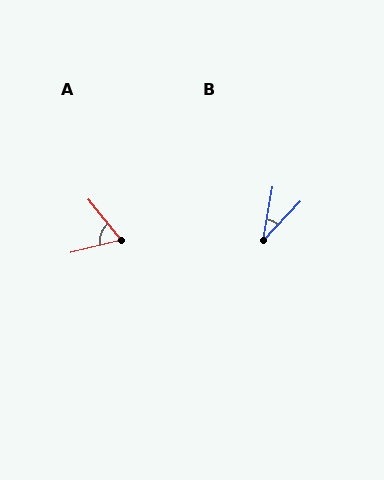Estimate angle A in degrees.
Approximately 64 degrees.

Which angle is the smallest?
B, at approximately 33 degrees.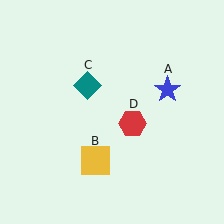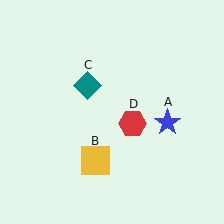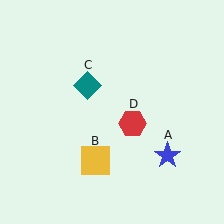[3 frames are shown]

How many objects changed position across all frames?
1 object changed position: blue star (object A).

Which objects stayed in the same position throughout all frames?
Yellow square (object B) and teal diamond (object C) and red hexagon (object D) remained stationary.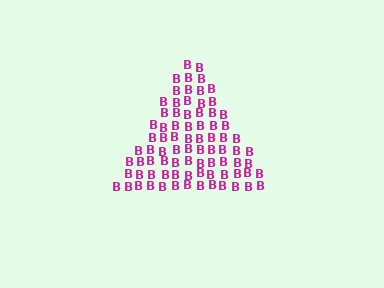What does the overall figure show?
The overall figure shows a triangle.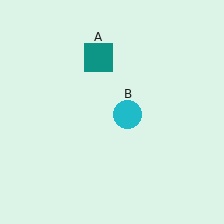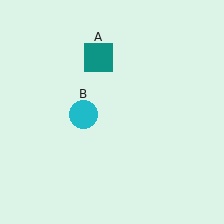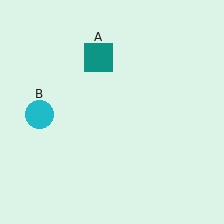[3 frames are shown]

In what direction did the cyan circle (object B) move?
The cyan circle (object B) moved left.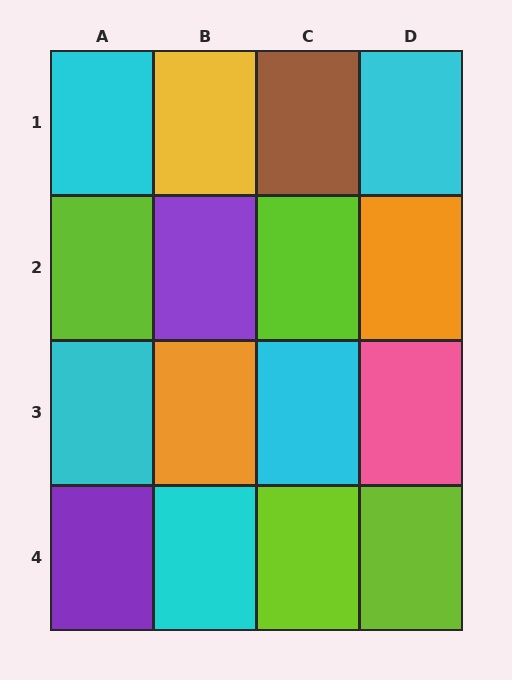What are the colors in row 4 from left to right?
Purple, cyan, lime, lime.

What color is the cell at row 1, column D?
Cyan.